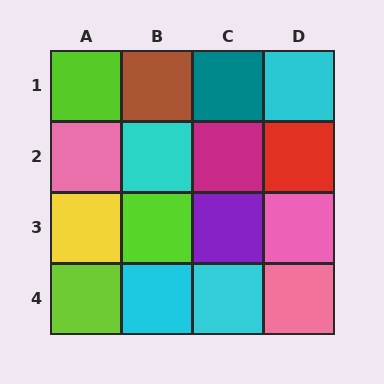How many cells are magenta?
1 cell is magenta.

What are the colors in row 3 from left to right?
Yellow, lime, purple, pink.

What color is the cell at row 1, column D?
Cyan.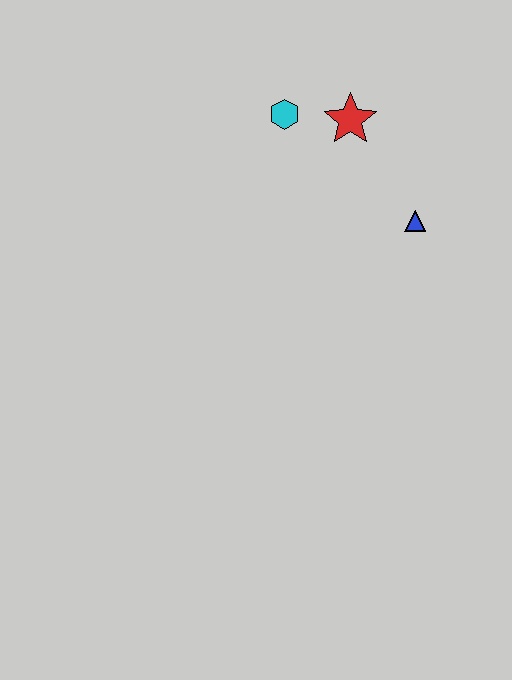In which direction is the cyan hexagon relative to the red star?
The cyan hexagon is to the left of the red star.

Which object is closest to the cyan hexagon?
The red star is closest to the cyan hexagon.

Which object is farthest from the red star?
The blue triangle is farthest from the red star.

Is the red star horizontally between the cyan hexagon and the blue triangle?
Yes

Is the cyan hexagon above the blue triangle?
Yes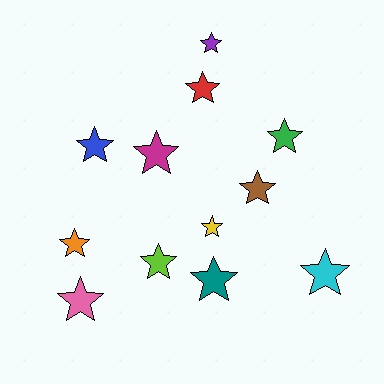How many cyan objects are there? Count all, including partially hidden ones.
There is 1 cyan object.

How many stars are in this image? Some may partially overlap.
There are 12 stars.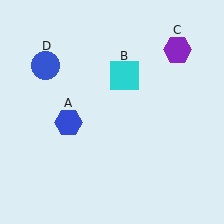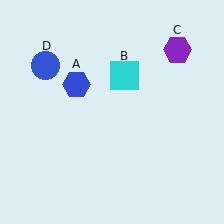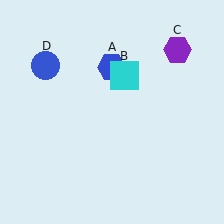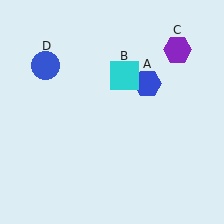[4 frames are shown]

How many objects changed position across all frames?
1 object changed position: blue hexagon (object A).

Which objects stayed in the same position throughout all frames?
Cyan square (object B) and purple hexagon (object C) and blue circle (object D) remained stationary.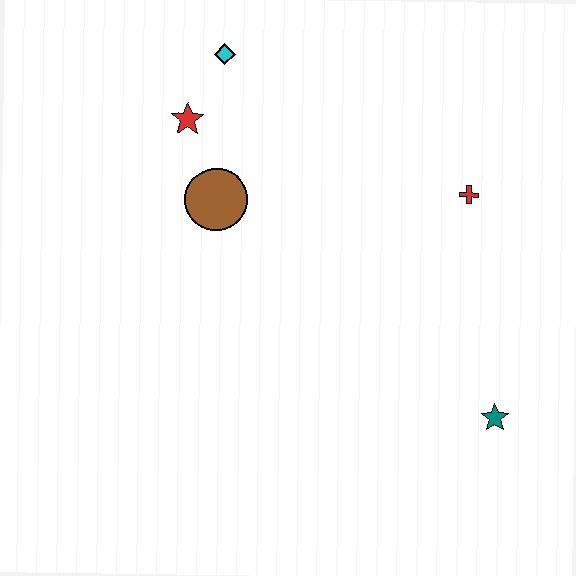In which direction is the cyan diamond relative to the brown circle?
The cyan diamond is above the brown circle.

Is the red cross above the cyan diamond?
No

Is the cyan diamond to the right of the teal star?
No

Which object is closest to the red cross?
The teal star is closest to the red cross.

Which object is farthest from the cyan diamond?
The teal star is farthest from the cyan diamond.